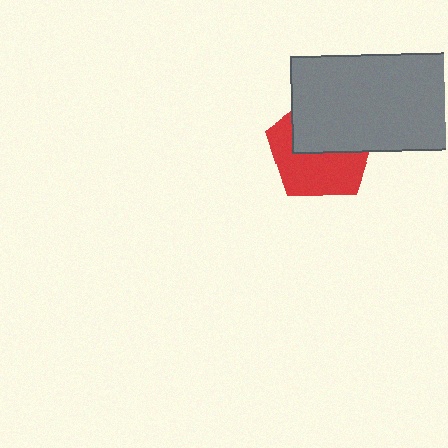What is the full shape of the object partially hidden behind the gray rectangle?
The partially hidden object is a red pentagon.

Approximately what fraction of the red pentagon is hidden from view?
Roughly 48% of the red pentagon is hidden behind the gray rectangle.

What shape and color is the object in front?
The object in front is a gray rectangle.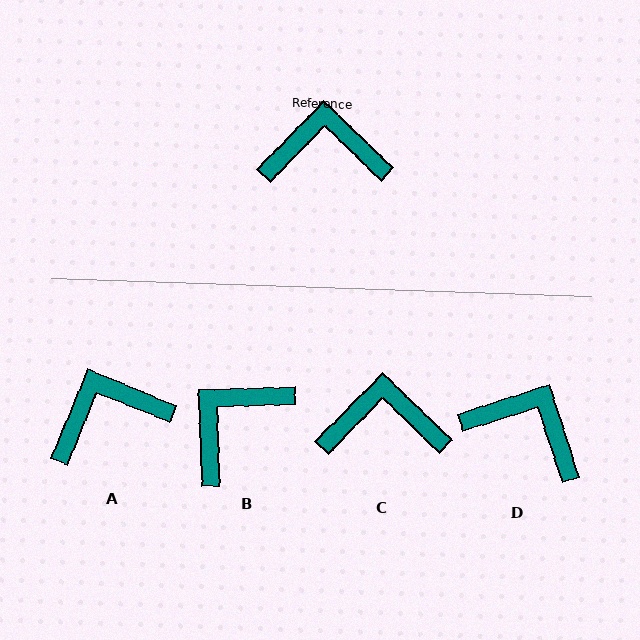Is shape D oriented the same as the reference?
No, it is off by about 28 degrees.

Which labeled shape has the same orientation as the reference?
C.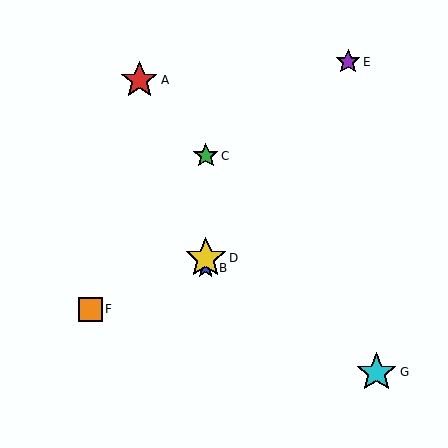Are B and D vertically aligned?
Yes, both are at x≈206.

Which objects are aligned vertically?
Objects B, C, D are aligned vertically.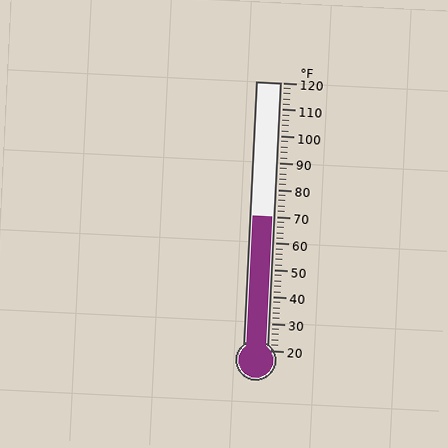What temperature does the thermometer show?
The thermometer shows approximately 70°F.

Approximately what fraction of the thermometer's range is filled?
The thermometer is filled to approximately 50% of its range.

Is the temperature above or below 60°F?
The temperature is above 60°F.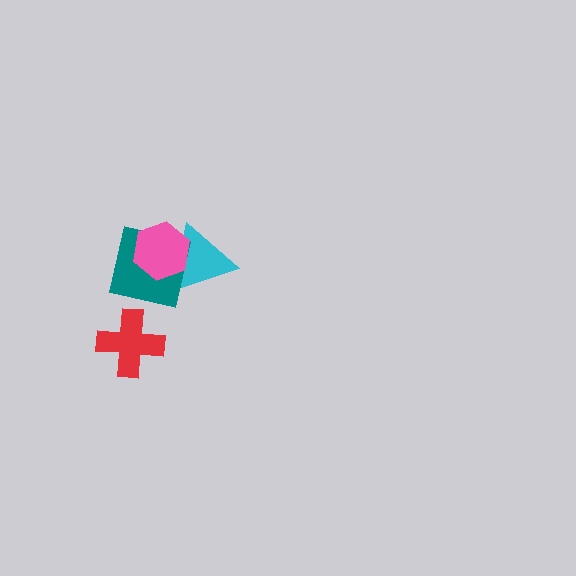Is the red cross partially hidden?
No, no other shape covers it.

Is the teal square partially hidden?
Yes, it is partially covered by another shape.